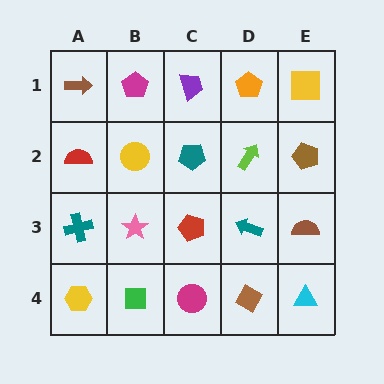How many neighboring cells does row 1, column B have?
3.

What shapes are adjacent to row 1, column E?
A brown pentagon (row 2, column E), an orange pentagon (row 1, column D).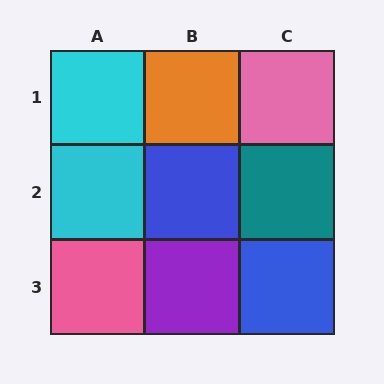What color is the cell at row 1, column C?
Pink.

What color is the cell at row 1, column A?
Cyan.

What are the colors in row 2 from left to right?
Cyan, blue, teal.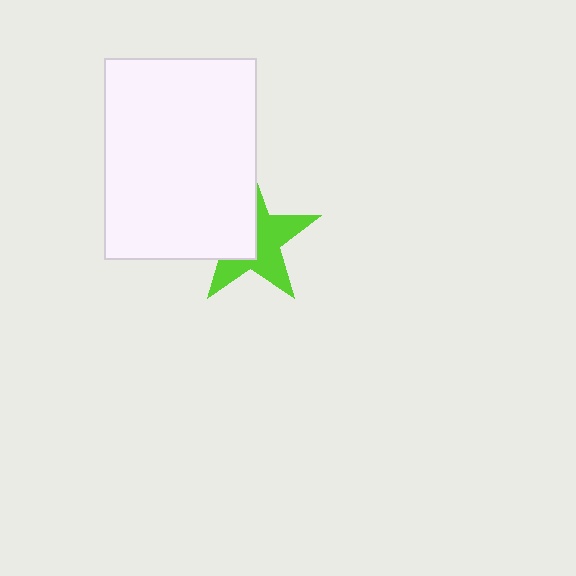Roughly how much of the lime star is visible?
About half of it is visible (roughly 54%).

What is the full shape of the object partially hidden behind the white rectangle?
The partially hidden object is a lime star.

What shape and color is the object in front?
The object in front is a white rectangle.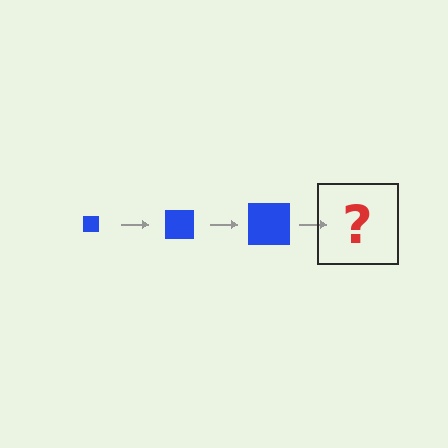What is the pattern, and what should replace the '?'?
The pattern is that the square gets progressively larger each step. The '?' should be a blue square, larger than the previous one.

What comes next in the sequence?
The next element should be a blue square, larger than the previous one.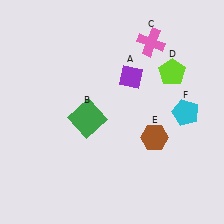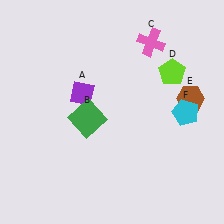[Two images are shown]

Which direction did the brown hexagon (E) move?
The brown hexagon (E) moved up.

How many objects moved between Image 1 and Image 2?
2 objects moved between the two images.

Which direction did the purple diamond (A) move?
The purple diamond (A) moved left.